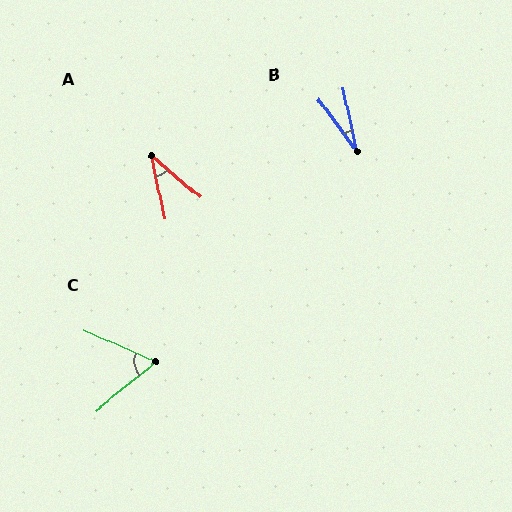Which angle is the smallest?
B, at approximately 24 degrees.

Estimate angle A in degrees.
Approximately 38 degrees.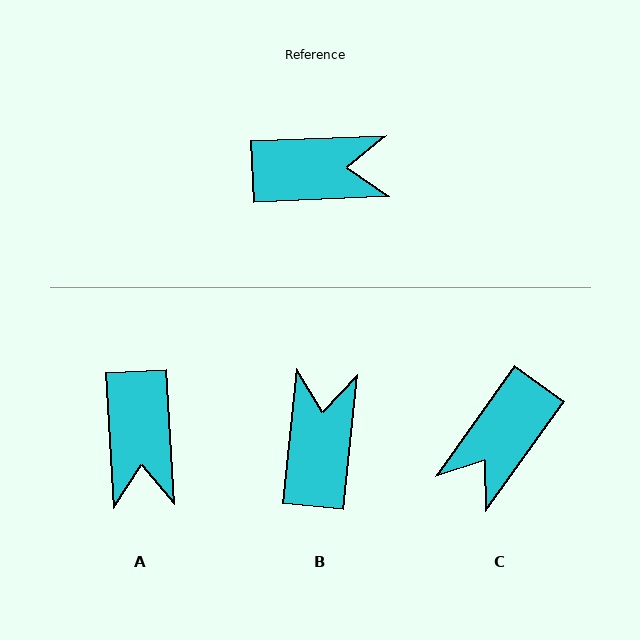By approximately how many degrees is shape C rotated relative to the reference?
Approximately 128 degrees clockwise.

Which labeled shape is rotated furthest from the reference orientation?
C, about 128 degrees away.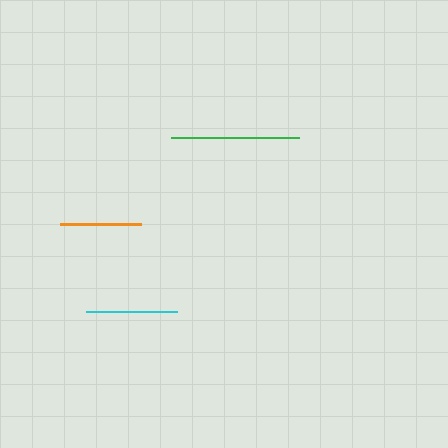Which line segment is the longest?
The green line is the longest at approximately 128 pixels.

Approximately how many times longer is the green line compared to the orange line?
The green line is approximately 1.6 times the length of the orange line.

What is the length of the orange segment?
The orange segment is approximately 82 pixels long.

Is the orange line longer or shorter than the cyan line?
The cyan line is longer than the orange line.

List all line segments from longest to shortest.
From longest to shortest: green, cyan, orange.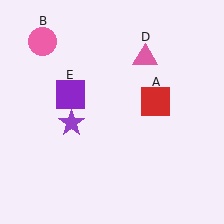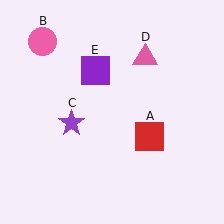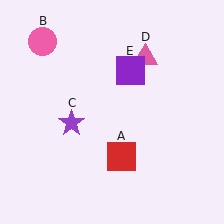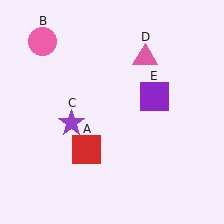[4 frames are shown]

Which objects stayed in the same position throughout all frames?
Pink circle (object B) and purple star (object C) and pink triangle (object D) remained stationary.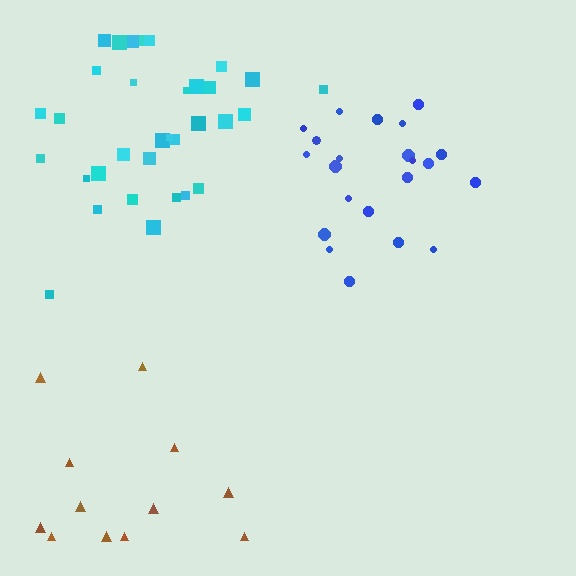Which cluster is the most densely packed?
Cyan.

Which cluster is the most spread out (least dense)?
Brown.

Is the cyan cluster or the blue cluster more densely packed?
Cyan.